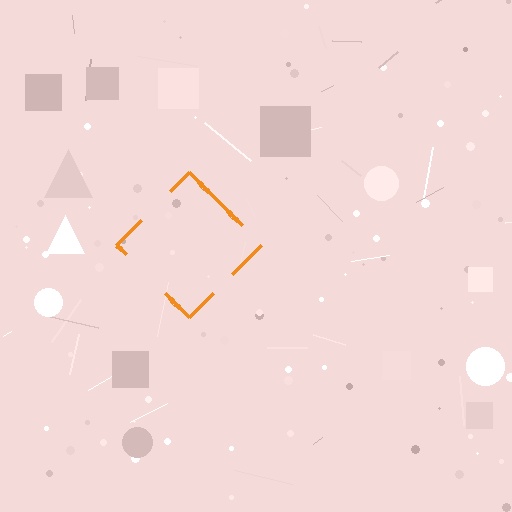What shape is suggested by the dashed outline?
The dashed outline suggests a diamond.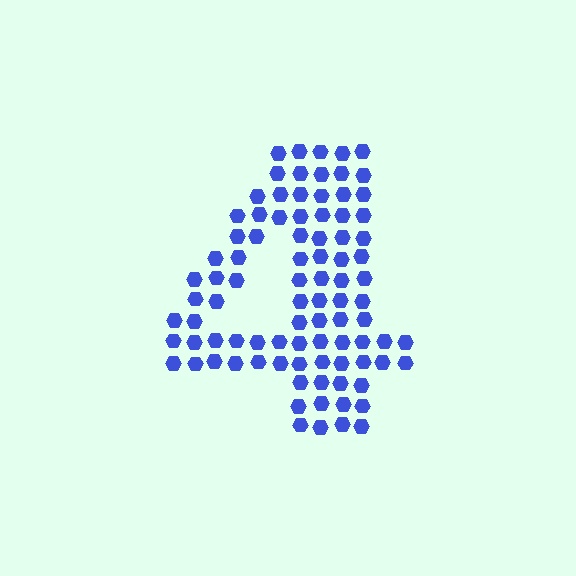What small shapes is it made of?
It is made of small hexagons.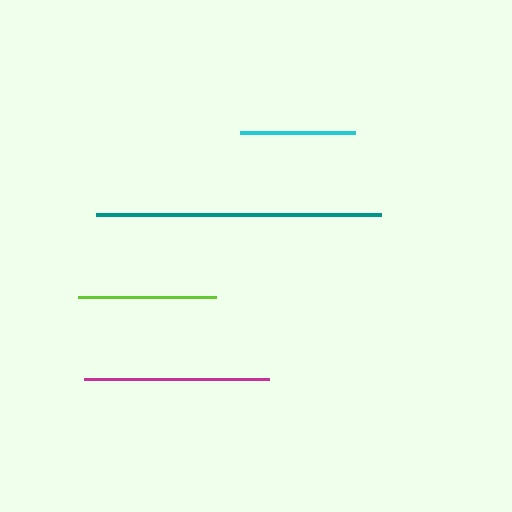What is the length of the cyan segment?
The cyan segment is approximately 115 pixels long.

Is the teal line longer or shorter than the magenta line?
The teal line is longer than the magenta line.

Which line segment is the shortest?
The cyan line is the shortest at approximately 115 pixels.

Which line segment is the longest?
The teal line is the longest at approximately 285 pixels.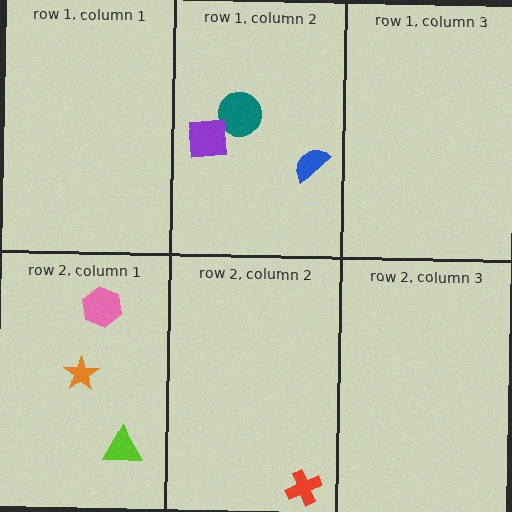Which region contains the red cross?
The row 2, column 2 region.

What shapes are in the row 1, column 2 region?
The blue semicircle, the teal circle, the purple square.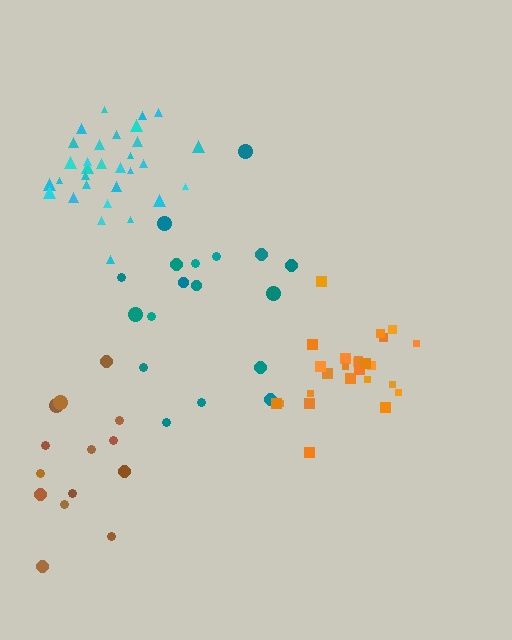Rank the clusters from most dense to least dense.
cyan, orange, teal, brown.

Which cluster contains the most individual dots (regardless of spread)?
Cyan (31).